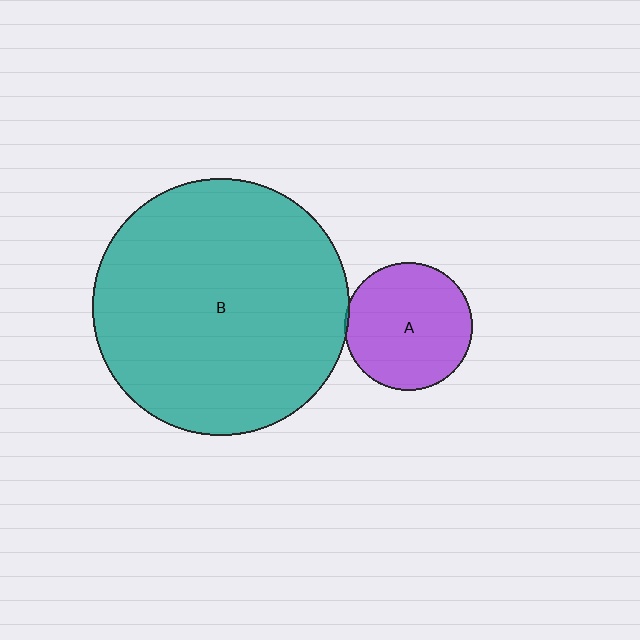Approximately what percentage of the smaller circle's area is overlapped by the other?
Approximately 5%.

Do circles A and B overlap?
Yes.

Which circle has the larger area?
Circle B (teal).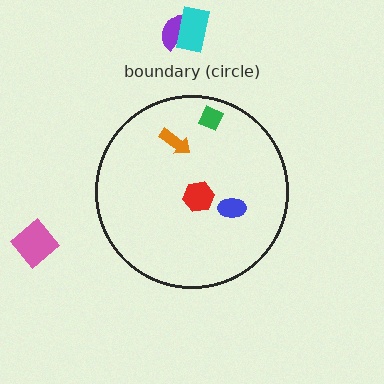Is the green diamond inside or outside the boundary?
Inside.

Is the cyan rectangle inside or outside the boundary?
Outside.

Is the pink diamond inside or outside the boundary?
Outside.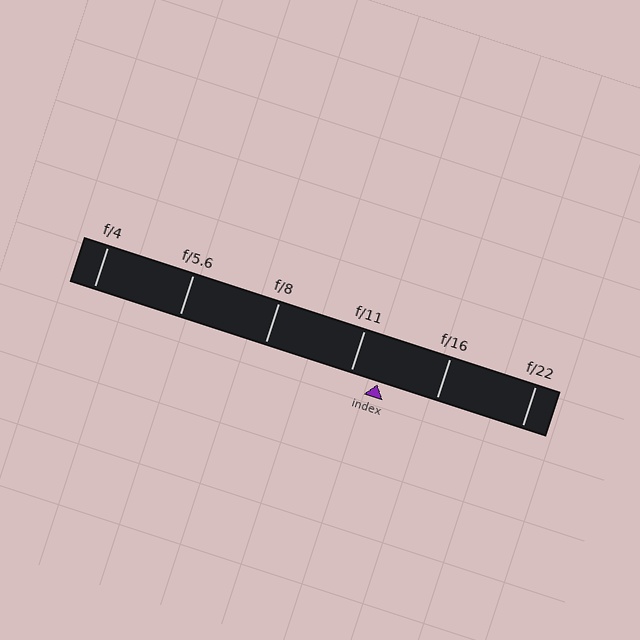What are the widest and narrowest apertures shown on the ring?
The widest aperture shown is f/4 and the narrowest is f/22.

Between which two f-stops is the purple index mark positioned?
The index mark is between f/11 and f/16.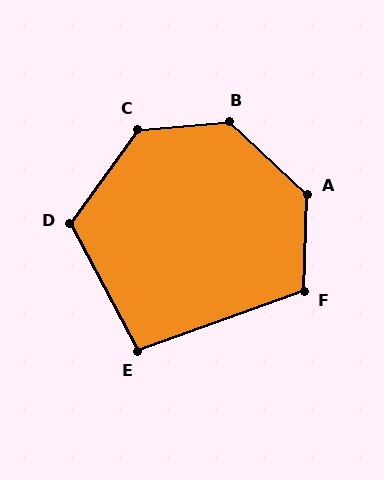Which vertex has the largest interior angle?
B, at approximately 133 degrees.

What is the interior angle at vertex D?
Approximately 116 degrees (obtuse).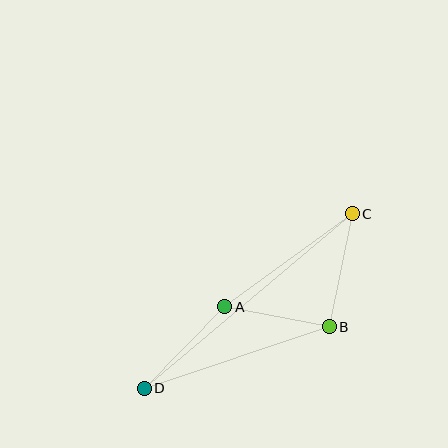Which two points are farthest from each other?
Points C and D are farthest from each other.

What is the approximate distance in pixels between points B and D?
The distance between B and D is approximately 195 pixels.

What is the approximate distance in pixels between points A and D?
The distance between A and D is approximately 114 pixels.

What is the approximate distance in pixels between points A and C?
The distance between A and C is approximately 158 pixels.